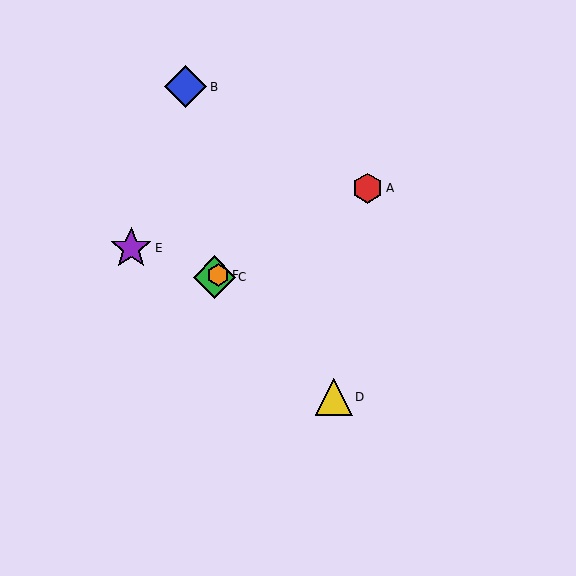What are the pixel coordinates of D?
Object D is at (334, 397).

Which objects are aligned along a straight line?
Objects A, C, F are aligned along a straight line.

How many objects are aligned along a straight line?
3 objects (A, C, F) are aligned along a straight line.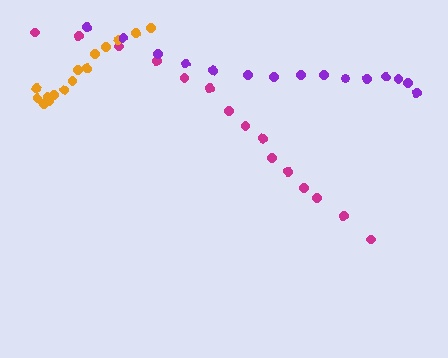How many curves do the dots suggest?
There are 3 distinct paths.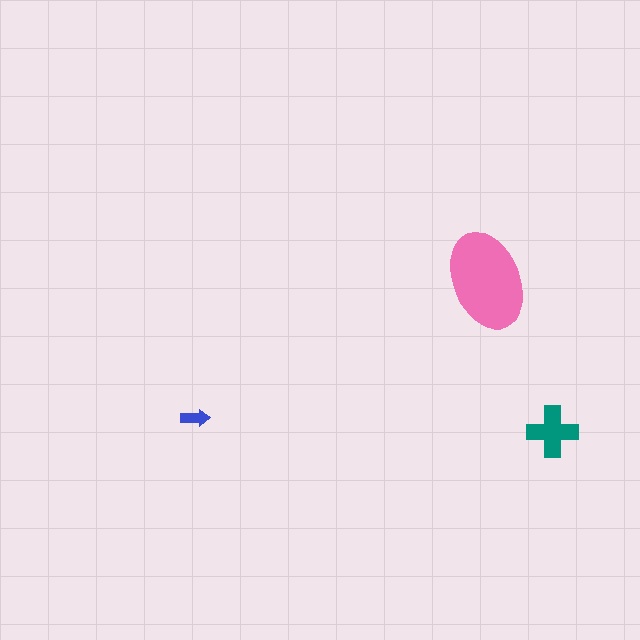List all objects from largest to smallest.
The pink ellipse, the teal cross, the blue arrow.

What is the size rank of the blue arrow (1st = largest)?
3rd.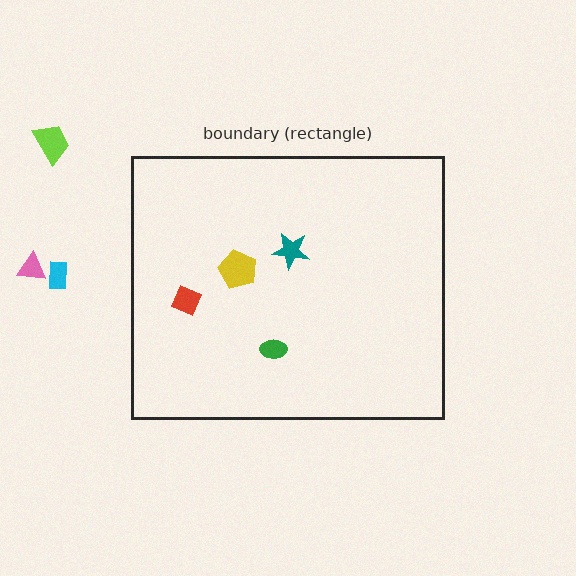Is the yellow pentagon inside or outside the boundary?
Inside.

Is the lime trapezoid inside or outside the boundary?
Outside.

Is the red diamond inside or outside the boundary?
Inside.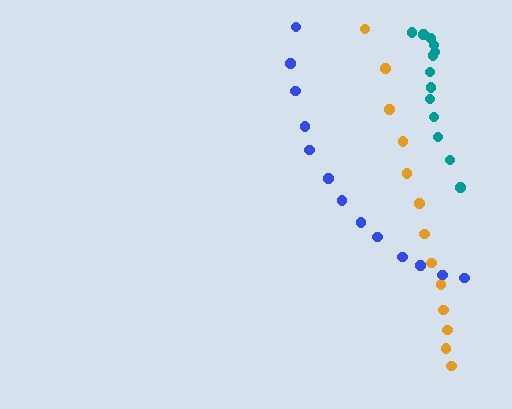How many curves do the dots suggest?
There are 3 distinct paths.